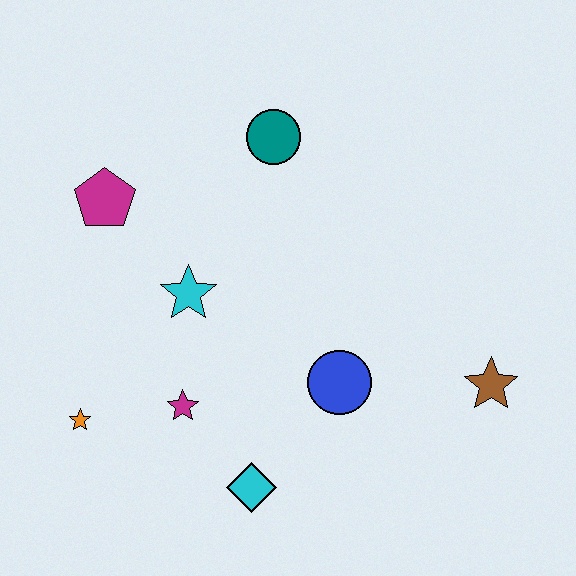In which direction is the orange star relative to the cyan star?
The orange star is below the cyan star.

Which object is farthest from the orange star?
The brown star is farthest from the orange star.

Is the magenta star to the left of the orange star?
No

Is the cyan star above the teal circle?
No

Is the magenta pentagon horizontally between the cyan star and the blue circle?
No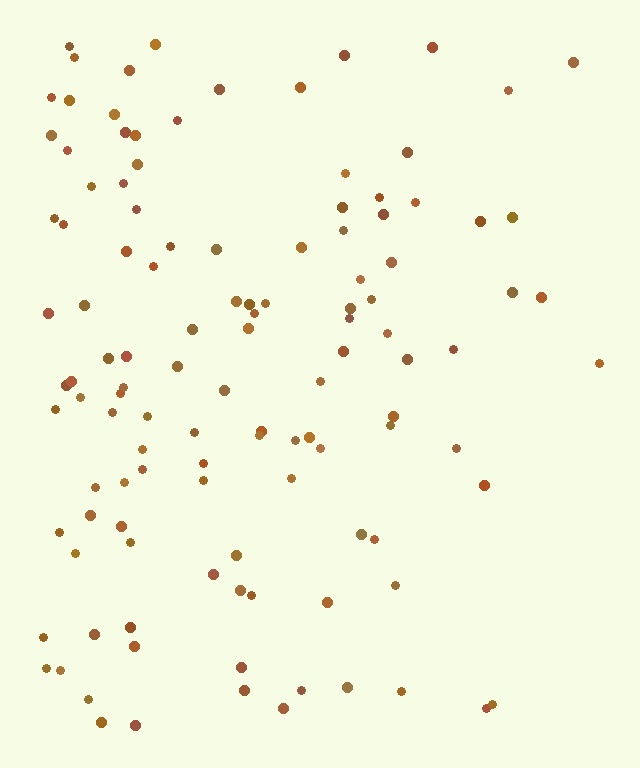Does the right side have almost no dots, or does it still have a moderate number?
Still a moderate number, just noticeably fewer than the left.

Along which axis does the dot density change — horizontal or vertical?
Horizontal.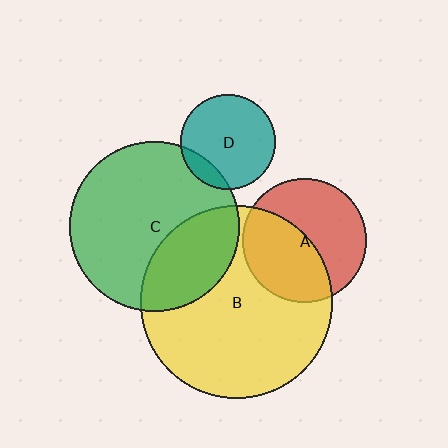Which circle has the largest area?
Circle B (yellow).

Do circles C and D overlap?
Yes.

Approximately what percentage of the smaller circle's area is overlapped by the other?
Approximately 15%.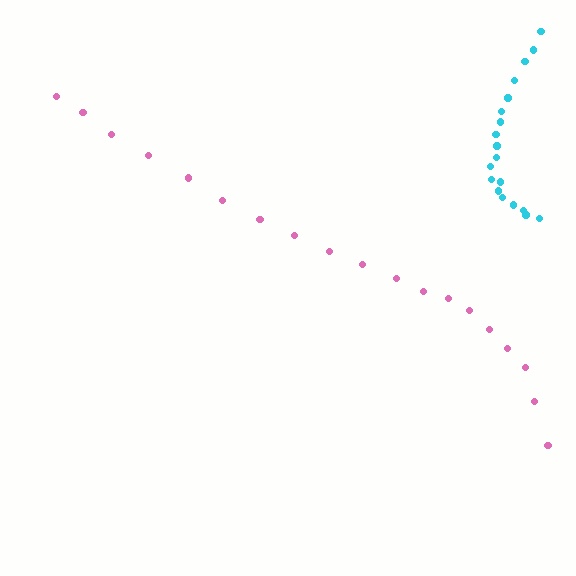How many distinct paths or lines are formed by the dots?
There are 2 distinct paths.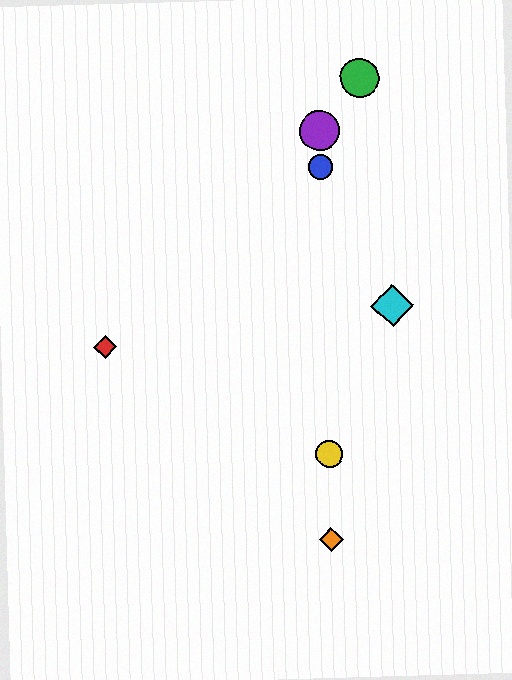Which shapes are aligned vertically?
The blue circle, the yellow circle, the purple circle, the orange diamond are aligned vertically.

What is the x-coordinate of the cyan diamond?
The cyan diamond is at x≈392.